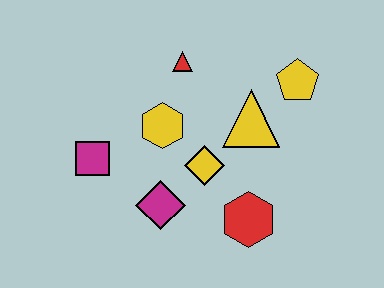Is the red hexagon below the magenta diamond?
Yes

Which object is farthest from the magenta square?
The yellow pentagon is farthest from the magenta square.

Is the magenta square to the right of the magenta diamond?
No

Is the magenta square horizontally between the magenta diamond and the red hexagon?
No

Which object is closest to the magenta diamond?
The yellow diamond is closest to the magenta diamond.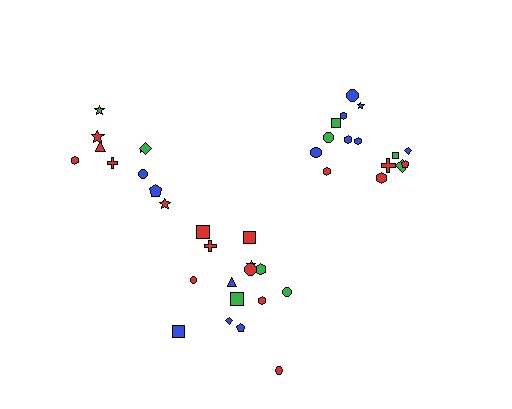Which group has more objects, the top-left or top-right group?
The top-right group.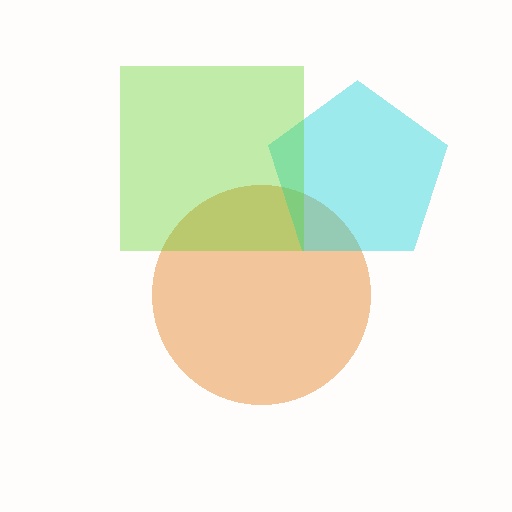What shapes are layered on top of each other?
The layered shapes are: an orange circle, a cyan pentagon, a lime square.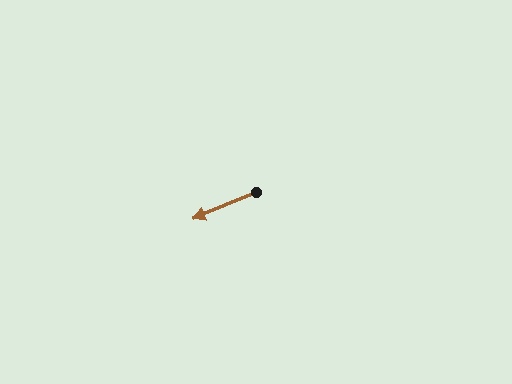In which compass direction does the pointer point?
Southwest.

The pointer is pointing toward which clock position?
Roughly 8 o'clock.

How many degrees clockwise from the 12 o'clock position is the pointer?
Approximately 247 degrees.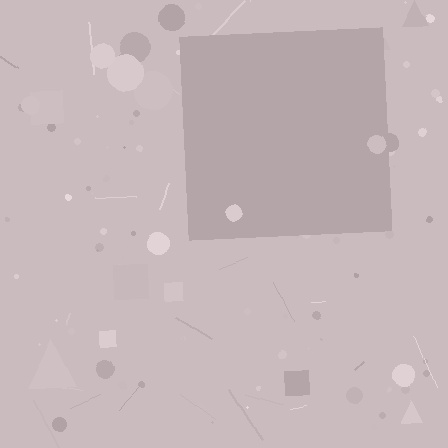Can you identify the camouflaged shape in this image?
The camouflaged shape is a square.